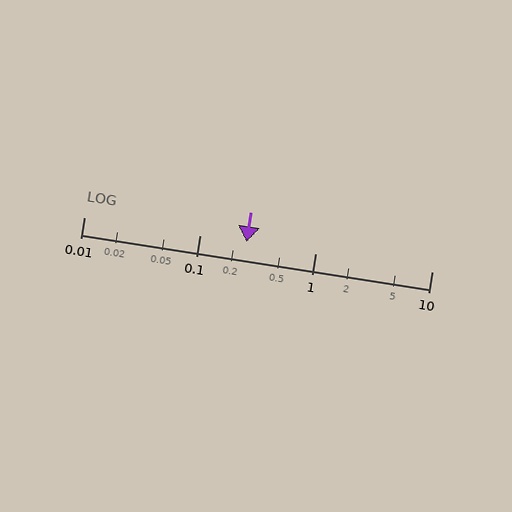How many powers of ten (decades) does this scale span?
The scale spans 3 decades, from 0.01 to 10.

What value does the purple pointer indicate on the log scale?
The pointer indicates approximately 0.25.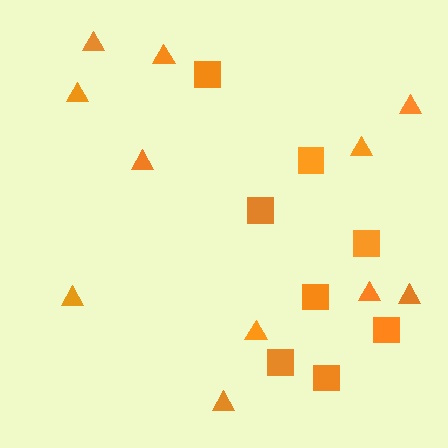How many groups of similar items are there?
There are 2 groups: one group of squares (8) and one group of triangles (11).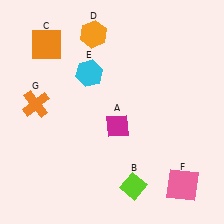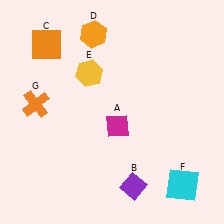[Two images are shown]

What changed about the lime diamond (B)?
In Image 1, B is lime. In Image 2, it changed to purple.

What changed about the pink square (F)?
In Image 1, F is pink. In Image 2, it changed to cyan.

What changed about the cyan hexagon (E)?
In Image 1, E is cyan. In Image 2, it changed to yellow.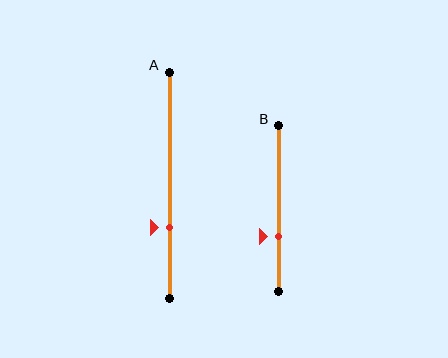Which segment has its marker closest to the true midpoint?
Segment B has its marker closest to the true midpoint.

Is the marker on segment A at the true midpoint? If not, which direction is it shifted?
No, the marker on segment A is shifted downward by about 19% of the segment length.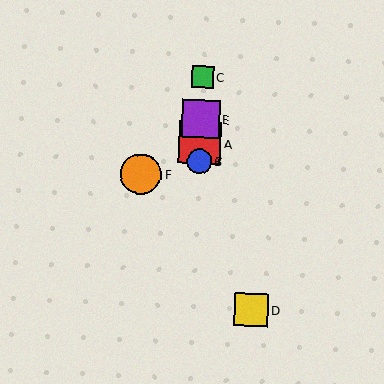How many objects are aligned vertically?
4 objects (A, B, C, E) are aligned vertically.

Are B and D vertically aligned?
No, B is at x≈199 and D is at x≈251.